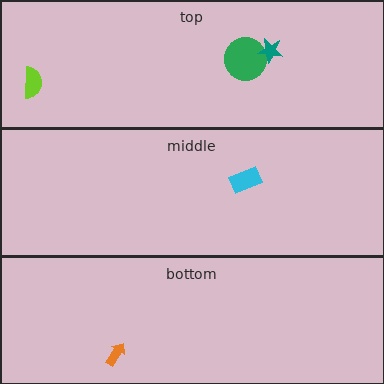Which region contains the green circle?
The top region.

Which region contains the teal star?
The top region.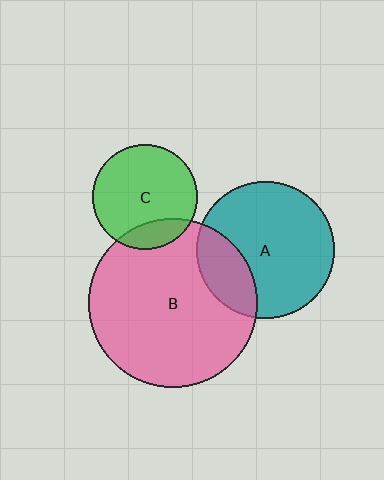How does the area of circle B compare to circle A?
Approximately 1.5 times.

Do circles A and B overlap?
Yes.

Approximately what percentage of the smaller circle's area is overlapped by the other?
Approximately 25%.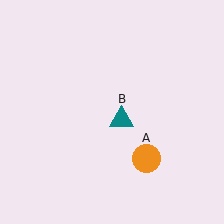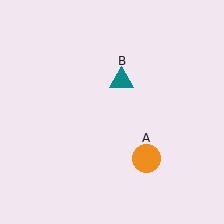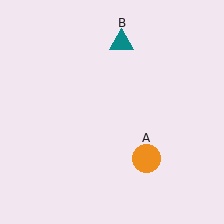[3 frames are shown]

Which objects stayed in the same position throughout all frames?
Orange circle (object A) remained stationary.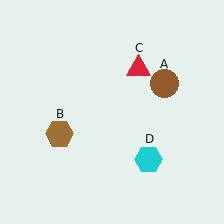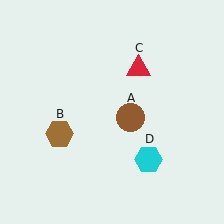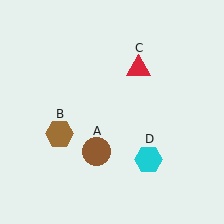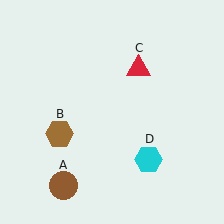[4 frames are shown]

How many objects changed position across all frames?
1 object changed position: brown circle (object A).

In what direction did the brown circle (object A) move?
The brown circle (object A) moved down and to the left.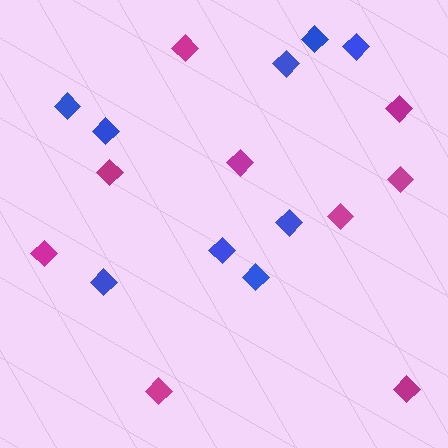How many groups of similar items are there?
There are 2 groups: one group of magenta diamonds (9) and one group of blue diamonds (9).